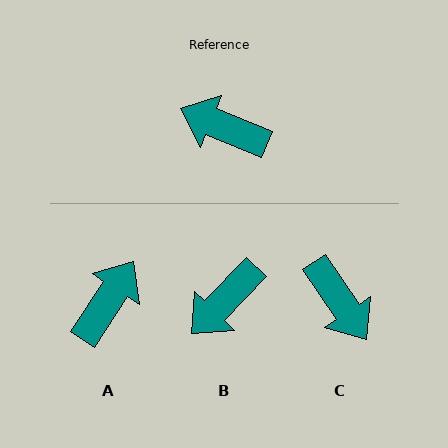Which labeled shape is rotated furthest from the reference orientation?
C, about 147 degrees away.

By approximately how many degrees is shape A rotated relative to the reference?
Approximately 101 degrees clockwise.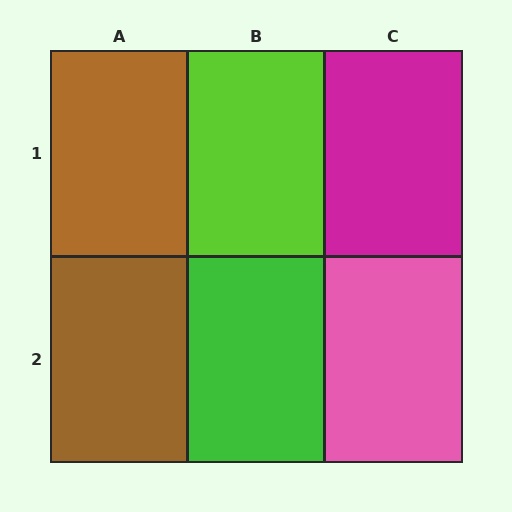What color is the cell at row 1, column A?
Brown.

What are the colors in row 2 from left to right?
Brown, green, pink.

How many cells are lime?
1 cell is lime.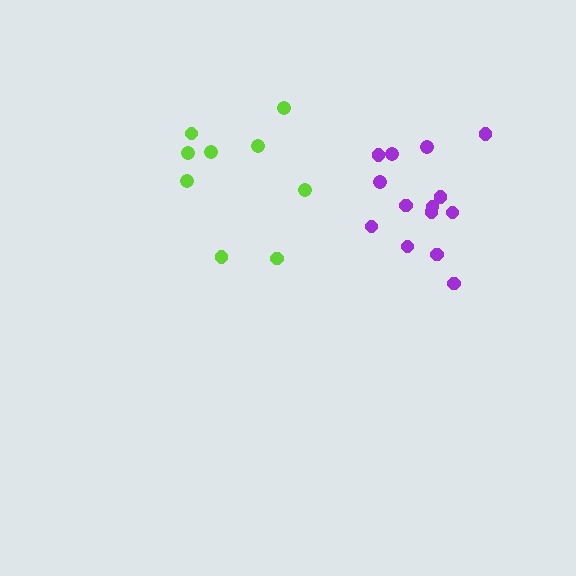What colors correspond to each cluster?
The clusters are colored: purple, lime.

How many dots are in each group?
Group 1: 14 dots, Group 2: 9 dots (23 total).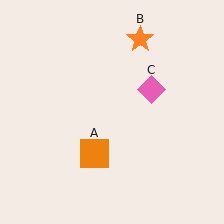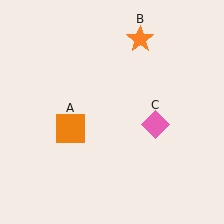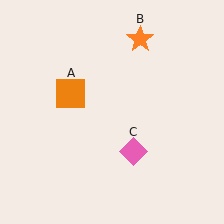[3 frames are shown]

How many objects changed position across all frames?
2 objects changed position: orange square (object A), pink diamond (object C).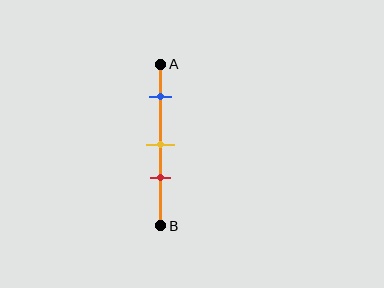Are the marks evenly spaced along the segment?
No, the marks are not evenly spaced.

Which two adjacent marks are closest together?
The yellow and red marks are the closest adjacent pair.